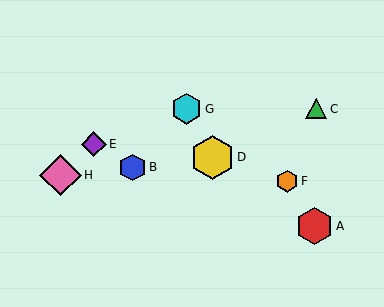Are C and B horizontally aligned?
No, C is at y≈109 and B is at y≈167.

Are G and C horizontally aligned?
Yes, both are at y≈109.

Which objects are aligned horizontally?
Objects C, G are aligned horizontally.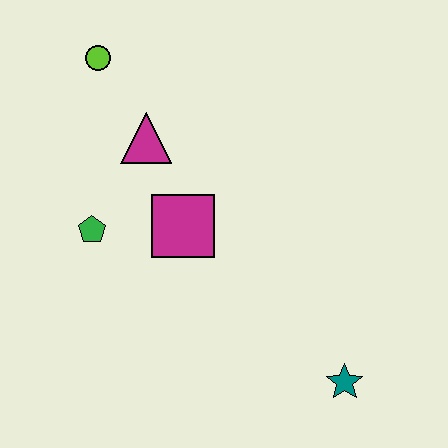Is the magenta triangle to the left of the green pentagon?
No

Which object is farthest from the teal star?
The lime circle is farthest from the teal star.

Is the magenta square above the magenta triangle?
No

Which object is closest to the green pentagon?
The magenta square is closest to the green pentagon.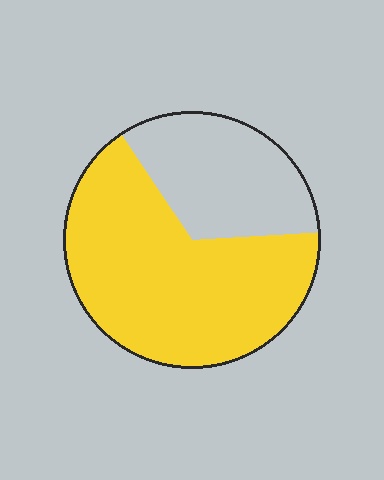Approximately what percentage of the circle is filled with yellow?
Approximately 65%.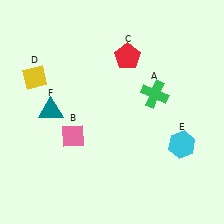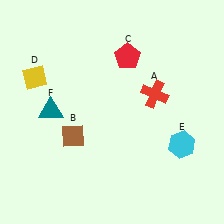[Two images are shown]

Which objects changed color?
A changed from green to red. B changed from pink to brown.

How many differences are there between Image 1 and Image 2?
There are 2 differences between the two images.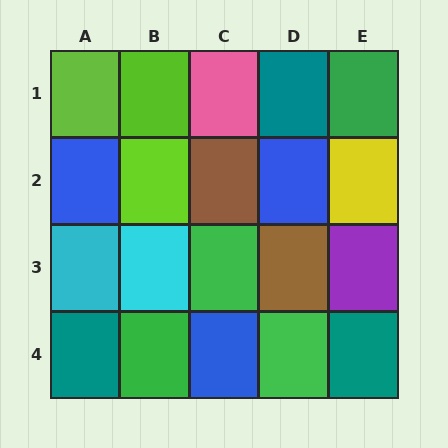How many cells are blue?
3 cells are blue.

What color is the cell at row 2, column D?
Blue.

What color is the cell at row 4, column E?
Teal.